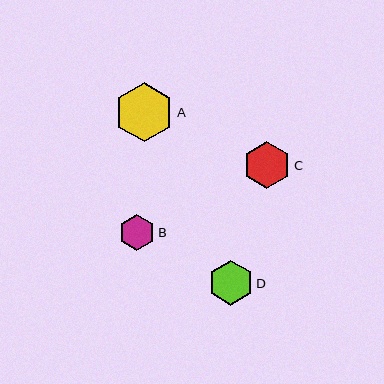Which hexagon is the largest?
Hexagon A is the largest with a size of approximately 60 pixels.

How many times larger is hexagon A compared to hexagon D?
Hexagon A is approximately 1.3 times the size of hexagon D.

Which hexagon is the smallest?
Hexagon B is the smallest with a size of approximately 36 pixels.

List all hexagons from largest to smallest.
From largest to smallest: A, C, D, B.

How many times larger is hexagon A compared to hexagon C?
Hexagon A is approximately 1.3 times the size of hexagon C.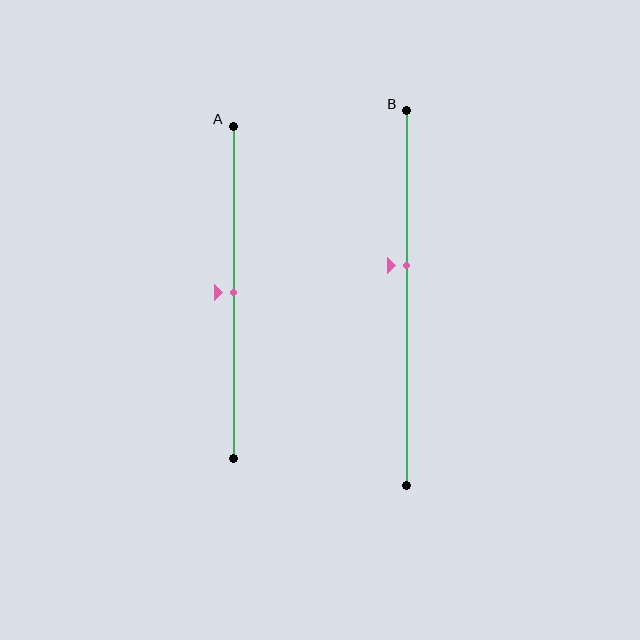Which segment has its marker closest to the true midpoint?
Segment A has its marker closest to the true midpoint.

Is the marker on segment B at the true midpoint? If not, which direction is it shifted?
No, the marker on segment B is shifted upward by about 9% of the segment length.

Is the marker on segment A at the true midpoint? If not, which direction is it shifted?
Yes, the marker on segment A is at the true midpoint.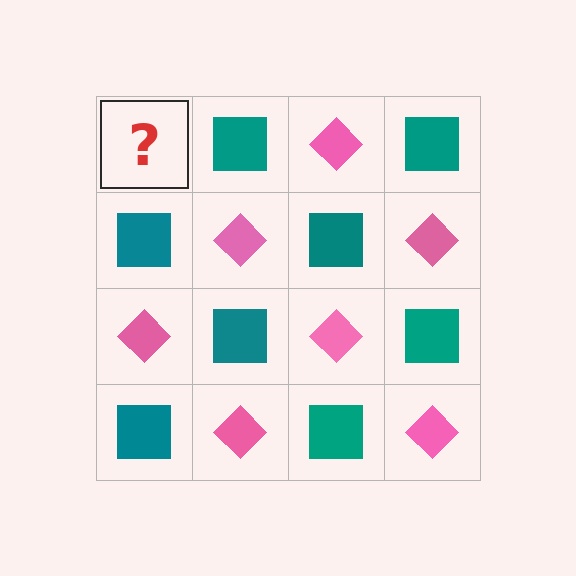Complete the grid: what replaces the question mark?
The question mark should be replaced with a pink diamond.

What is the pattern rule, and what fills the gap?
The rule is that it alternates pink diamond and teal square in a checkerboard pattern. The gap should be filled with a pink diamond.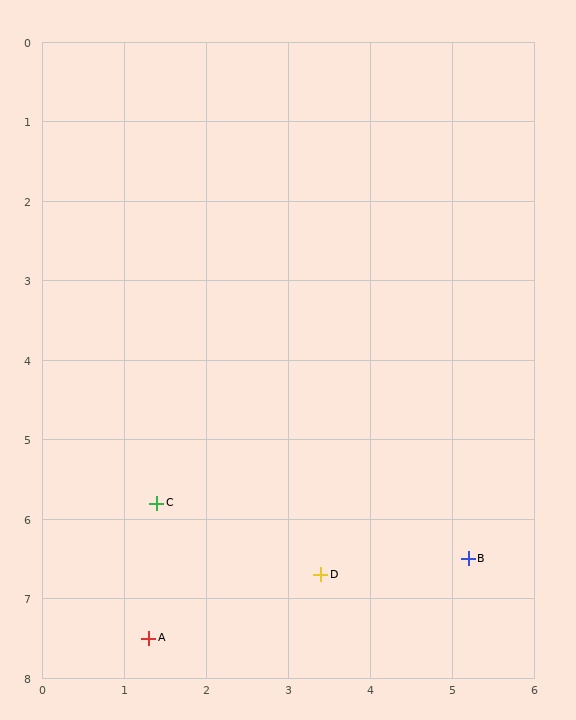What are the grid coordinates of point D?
Point D is at approximately (3.4, 6.7).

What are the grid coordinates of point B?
Point B is at approximately (5.2, 6.5).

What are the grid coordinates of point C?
Point C is at approximately (1.4, 5.8).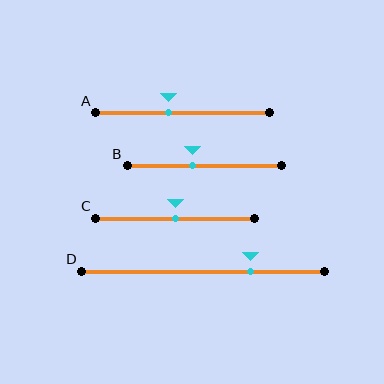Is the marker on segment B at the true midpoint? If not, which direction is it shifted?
No, the marker on segment B is shifted to the left by about 8% of the segment length.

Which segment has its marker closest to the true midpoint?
Segment C has its marker closest to the true midpoint.